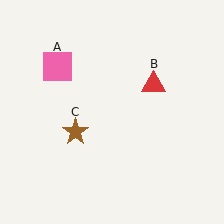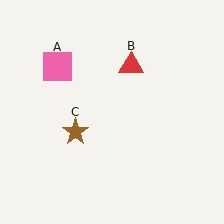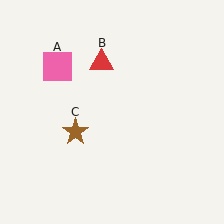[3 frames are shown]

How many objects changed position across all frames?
1 object changed position: red triangle (object B).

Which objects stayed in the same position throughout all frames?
Pink square (object A) and brown star (object C) remained stationary.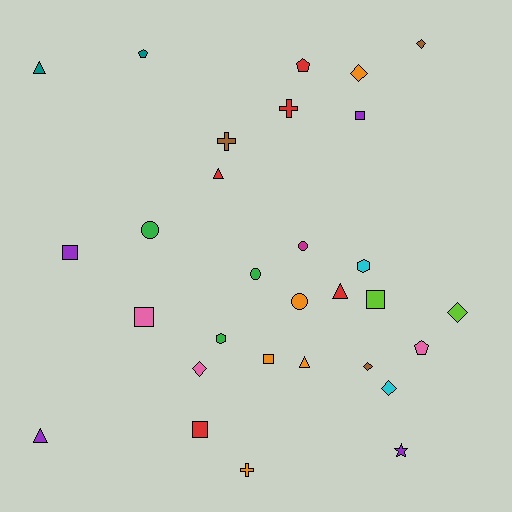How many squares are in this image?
There are 6 squares.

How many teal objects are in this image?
There are 2 teal objects.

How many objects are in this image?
There are 30 objects.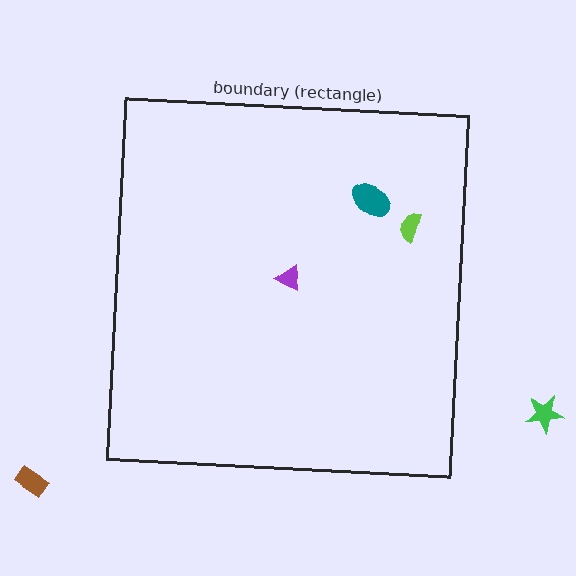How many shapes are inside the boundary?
3 inside, 2 outside.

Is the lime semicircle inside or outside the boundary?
Inside.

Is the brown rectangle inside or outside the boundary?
Outside.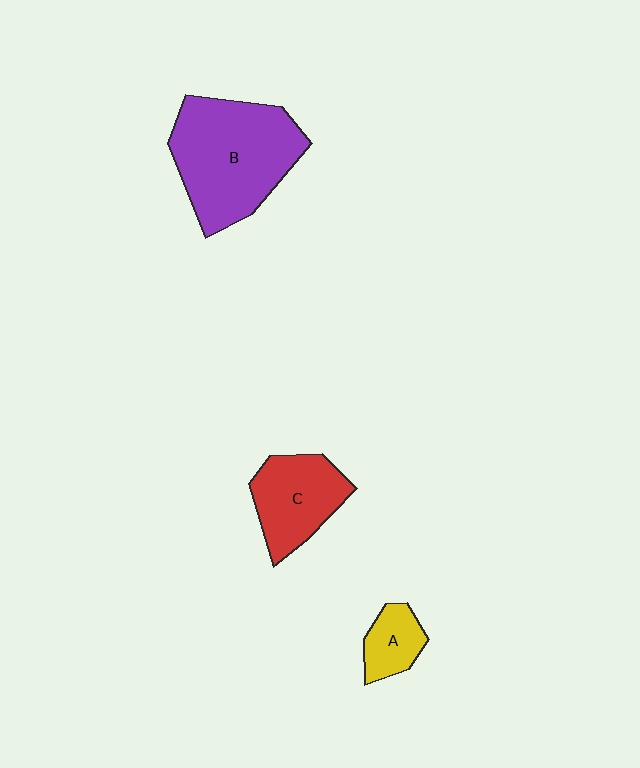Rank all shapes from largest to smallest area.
From largest to smallest: B (purple), C (red), A (yellow).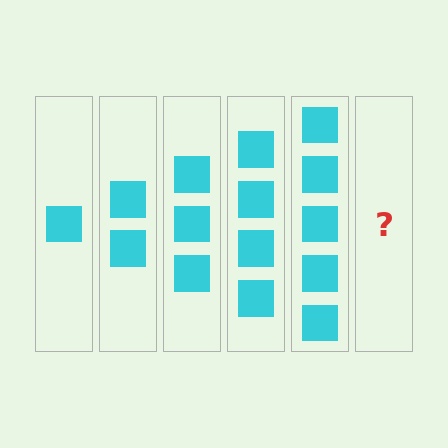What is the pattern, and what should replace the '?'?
The pattern is that each step adds one more square. The '?' should be 6 squares.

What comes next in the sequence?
The next element should be 6 squares.